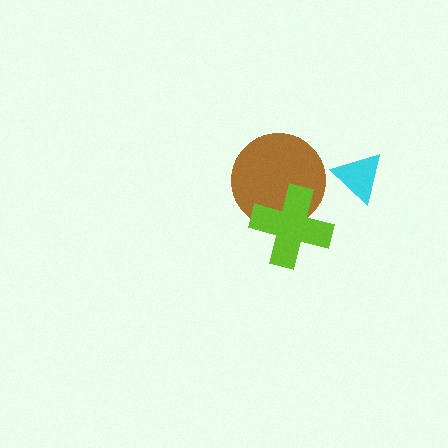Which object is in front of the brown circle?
The lime cross is in front of the brown circle.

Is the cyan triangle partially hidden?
No, no other shape covers it.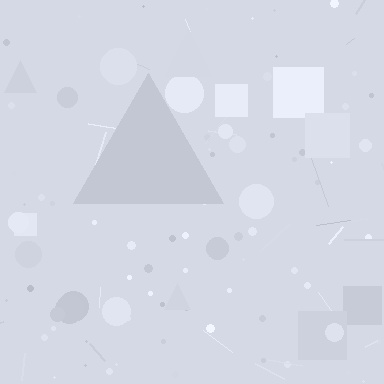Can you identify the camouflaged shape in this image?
The camouflaged shape is a triangle.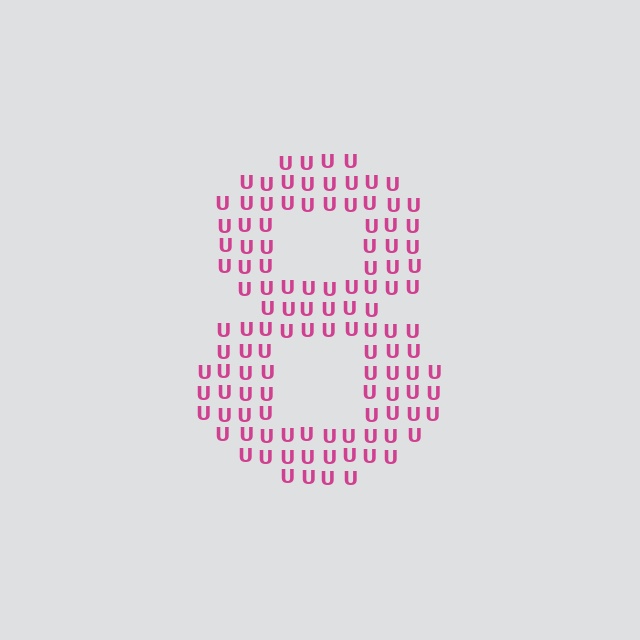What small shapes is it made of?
It is made of small letter U's.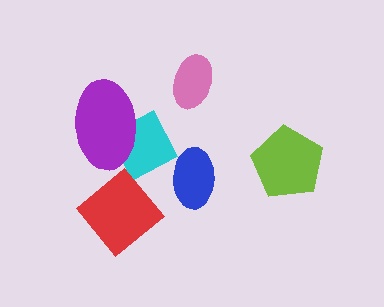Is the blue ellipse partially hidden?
No, no other shape covers it.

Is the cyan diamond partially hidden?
Yes, it is partially covered by another shape.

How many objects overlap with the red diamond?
1 object overlaps with the red diamond.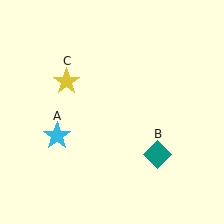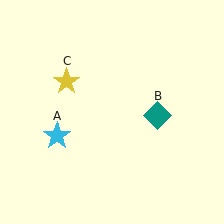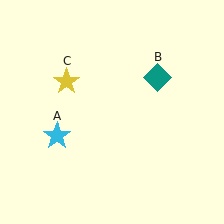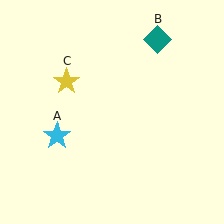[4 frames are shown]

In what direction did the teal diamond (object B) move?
The teal diamond (object B) moved up.